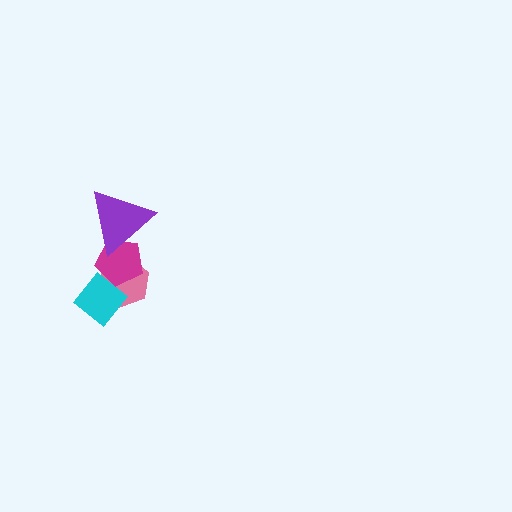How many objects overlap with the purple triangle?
1 object overlaps with the purple triangle.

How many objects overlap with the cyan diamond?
2 objects overlap with the cyan diamond.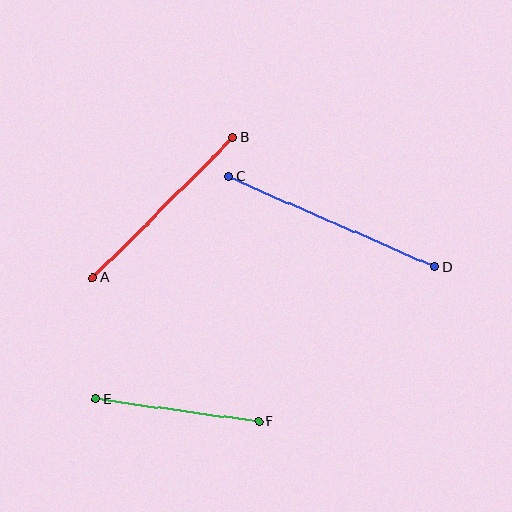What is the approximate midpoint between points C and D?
The midpoint is at approximately (332, 222) pixels.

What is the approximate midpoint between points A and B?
The midpoint is at approximately (163, 208) pixels.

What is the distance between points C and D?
The distance is approximately 225 pixels.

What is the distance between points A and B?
The distance is approximately 198 pixels.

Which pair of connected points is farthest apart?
Points C and D are farthest apart.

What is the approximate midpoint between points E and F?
The midpoint is at approximately (177, 410) pixels.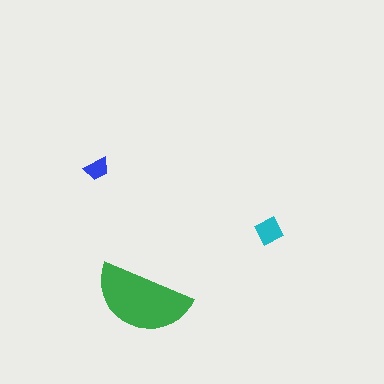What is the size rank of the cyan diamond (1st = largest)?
2nd.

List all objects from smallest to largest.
The blue trapezoid, the cyan diamond, the green semicircle.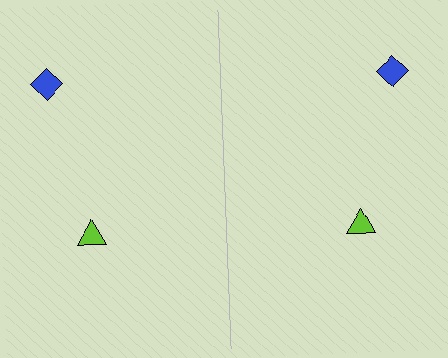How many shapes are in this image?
There are 4 shapes in this image.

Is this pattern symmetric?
Yes, this pattern has bilateral (reflection) symmetry.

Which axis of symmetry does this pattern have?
The pattern has a vertical axis of symmetry running through the center of the image.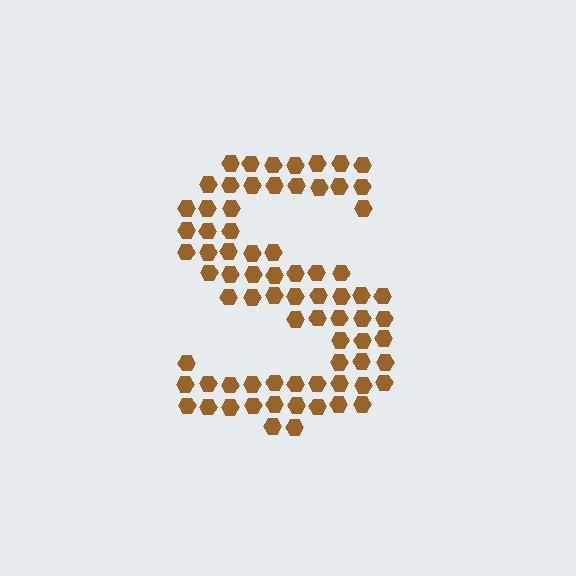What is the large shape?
The large shape is the letter S.